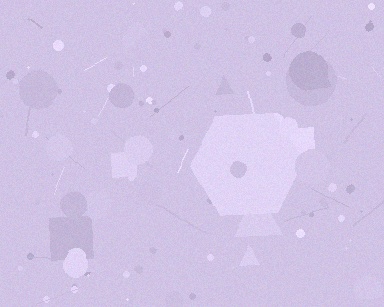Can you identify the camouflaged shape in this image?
The camouflaged shape is a hexagon.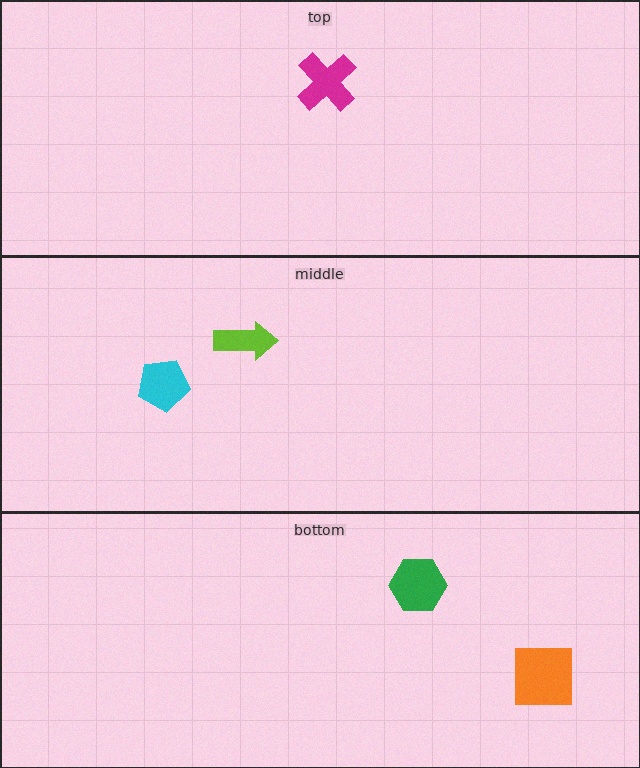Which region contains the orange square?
The bottom region.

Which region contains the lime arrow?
The middle region.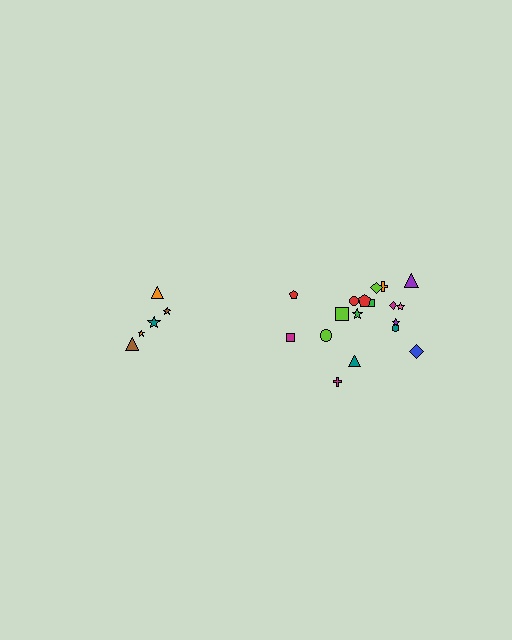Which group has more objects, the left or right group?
The right group.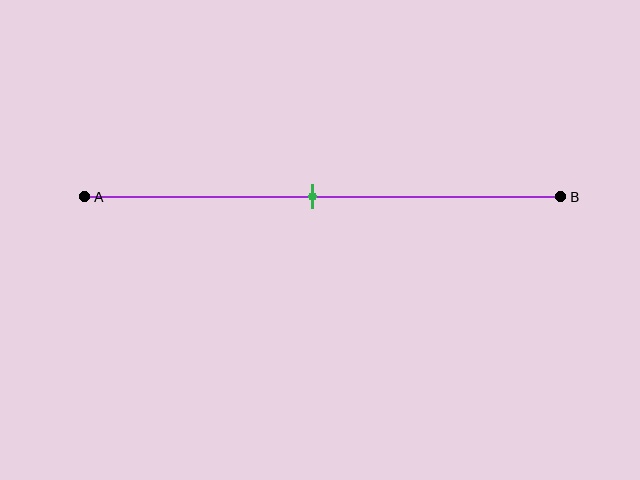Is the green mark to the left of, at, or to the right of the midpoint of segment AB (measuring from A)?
The green mark is approximately at the midpoint of segment AB.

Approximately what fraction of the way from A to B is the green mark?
The green mark is approximately 50% of the way from A to B.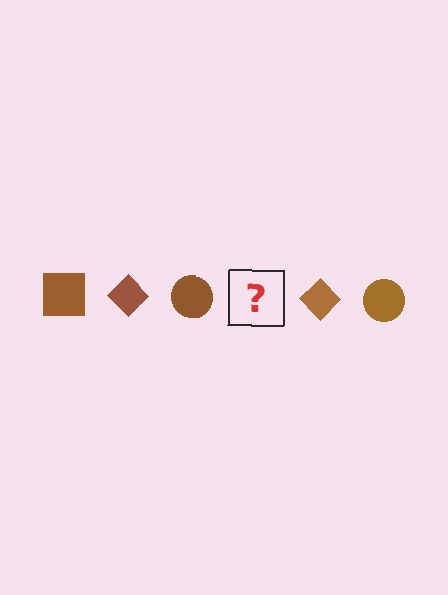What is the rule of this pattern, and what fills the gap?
The rule is that the pattern cycles through square, diamond, circle shapes in brown. The gap should be filled with a brown square.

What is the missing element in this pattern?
The missing element is a brown square.